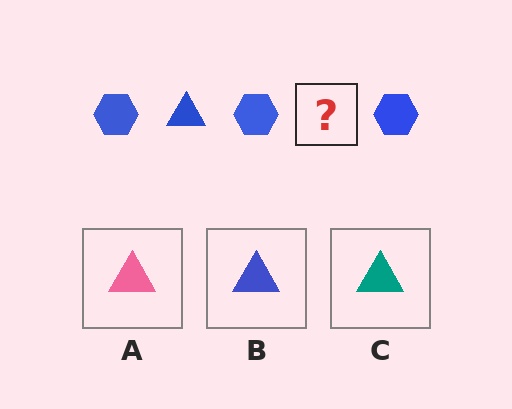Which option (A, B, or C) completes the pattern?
B.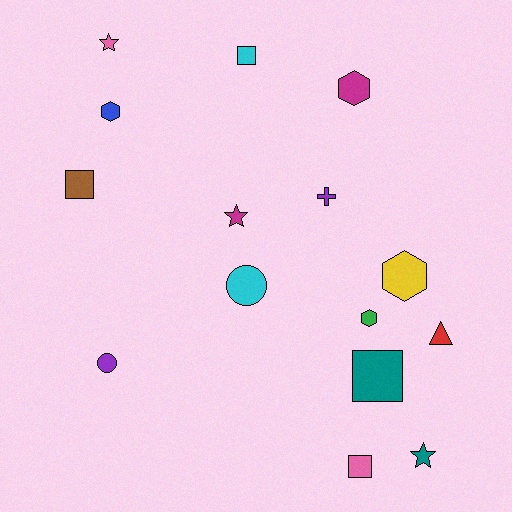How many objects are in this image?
There are 15 objects.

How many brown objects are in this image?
There is 1 brown object.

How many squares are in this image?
There are 4 squares.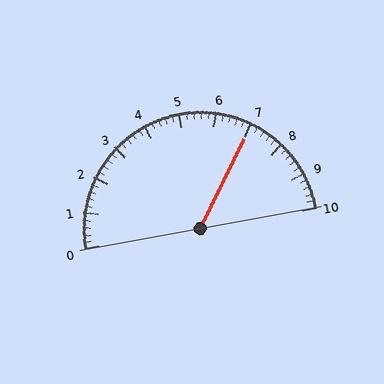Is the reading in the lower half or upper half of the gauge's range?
The reading is in the upper half of the range (0 to 10).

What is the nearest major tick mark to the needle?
The nearest major tick mark is 7.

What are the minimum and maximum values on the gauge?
The gauge ranges from 0 to 10.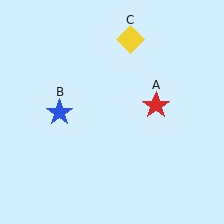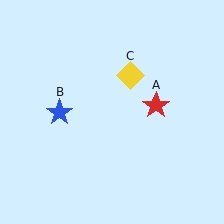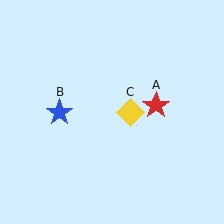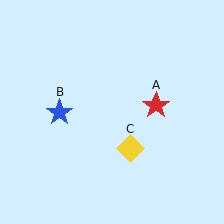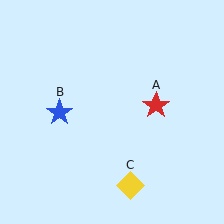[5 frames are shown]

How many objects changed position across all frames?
1 object changed position: yellow diamond (object C).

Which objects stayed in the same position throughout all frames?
Red star (object A) and blue star (object B) remained stationary.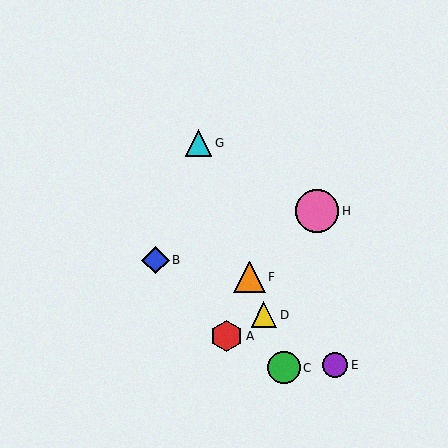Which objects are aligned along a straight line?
Objects C, D, F, G are aligned along a straight line.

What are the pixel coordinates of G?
Object G is at (199, 143).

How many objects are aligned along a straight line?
4 objects (C, D, F, G) are aligned along a straight line.